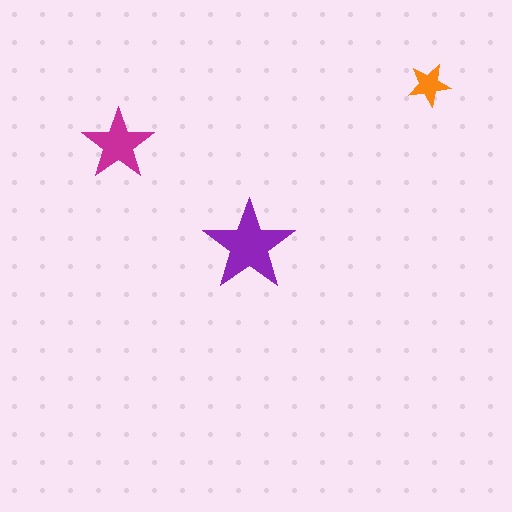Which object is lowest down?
The purple star is bottommost.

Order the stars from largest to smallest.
the purple one, the magenta one, the orange one.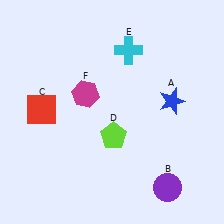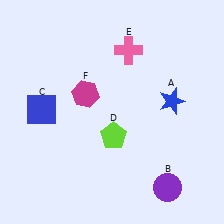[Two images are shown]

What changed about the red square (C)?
In Image 1, C is red. In Image 2, it changed to blue.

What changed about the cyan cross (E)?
In Image 1, E is cyan. In Image 2, it changed to pink.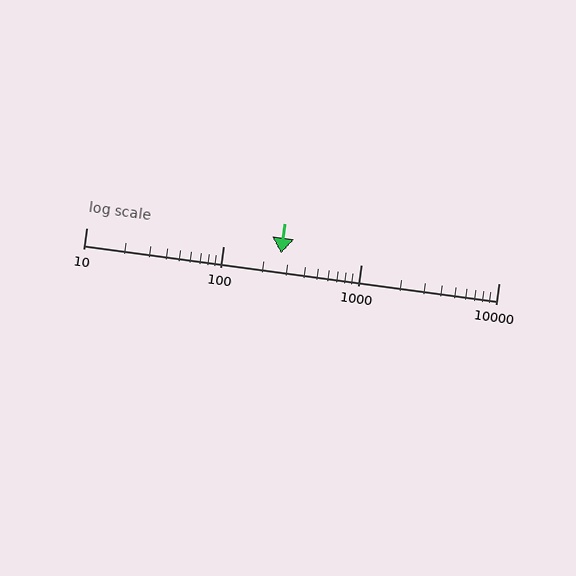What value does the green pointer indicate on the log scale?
The pointer indicates approximately 260.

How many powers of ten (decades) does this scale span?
The scale spans 3 decades, from 10 to 10000.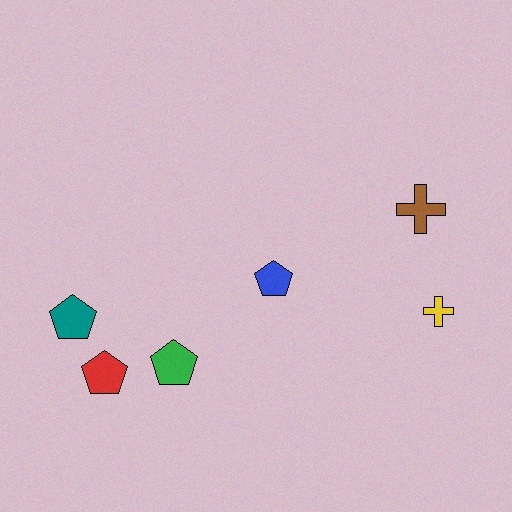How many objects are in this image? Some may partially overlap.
There are 6 objects.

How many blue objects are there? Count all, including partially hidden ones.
There is 1 blue object.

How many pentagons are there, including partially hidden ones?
There are 4 pentagons.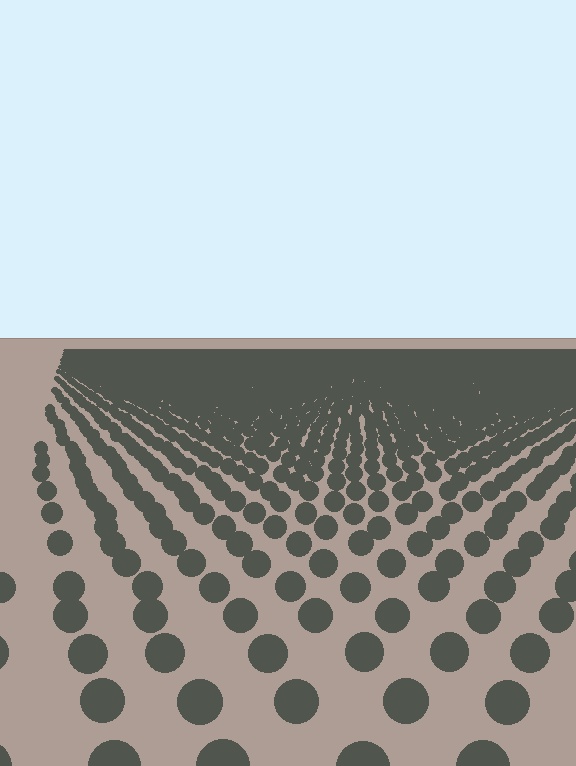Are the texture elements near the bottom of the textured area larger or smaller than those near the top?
Larger. Near the bottom, elements are closer to the viewer and appear at a bigger on-screen size.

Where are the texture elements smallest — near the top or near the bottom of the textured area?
Near the top.